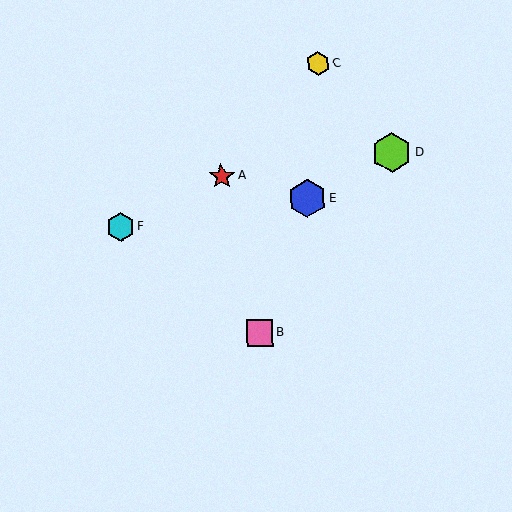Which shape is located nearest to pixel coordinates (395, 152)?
The lime hexagon (labeled D) at (392, 153) is nearest to that location.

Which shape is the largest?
The lime hexagon (labeled D) is the largest.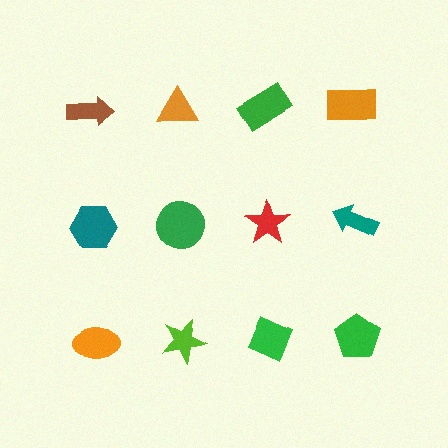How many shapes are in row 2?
4 shapes.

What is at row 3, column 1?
An orange ellipse.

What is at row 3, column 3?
A green diamond.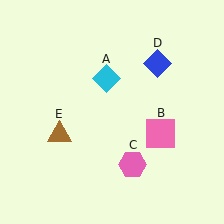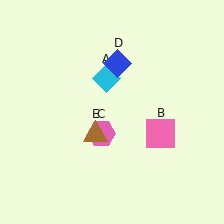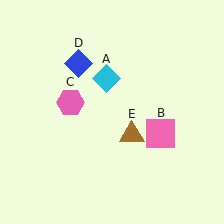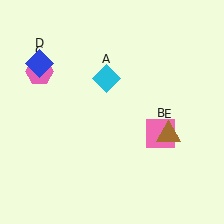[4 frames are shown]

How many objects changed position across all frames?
3 objects changed position: pink hexagon (object C), blue diamond (object D), brown triangle (object E).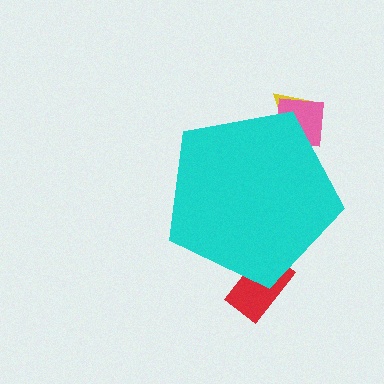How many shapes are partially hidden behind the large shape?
3 shapes are partially hidden.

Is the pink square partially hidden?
Yes, the pink square is partially hidden behind the cyan pentagon.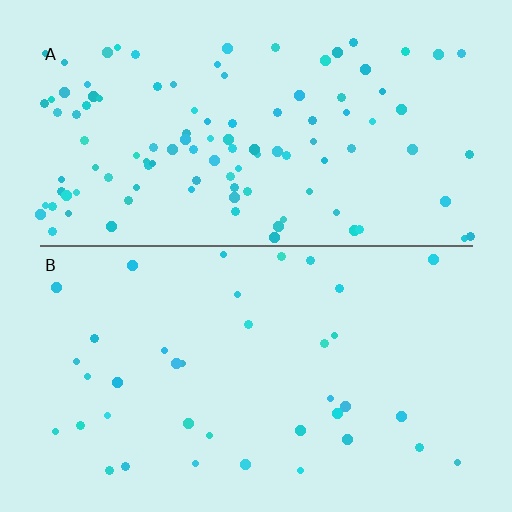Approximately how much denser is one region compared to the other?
Approximately 2.9× — region A over region B.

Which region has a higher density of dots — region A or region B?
A (the top).